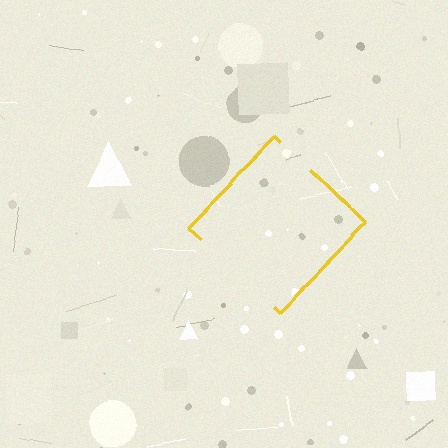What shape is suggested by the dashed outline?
The dashed outline suggests a diamond.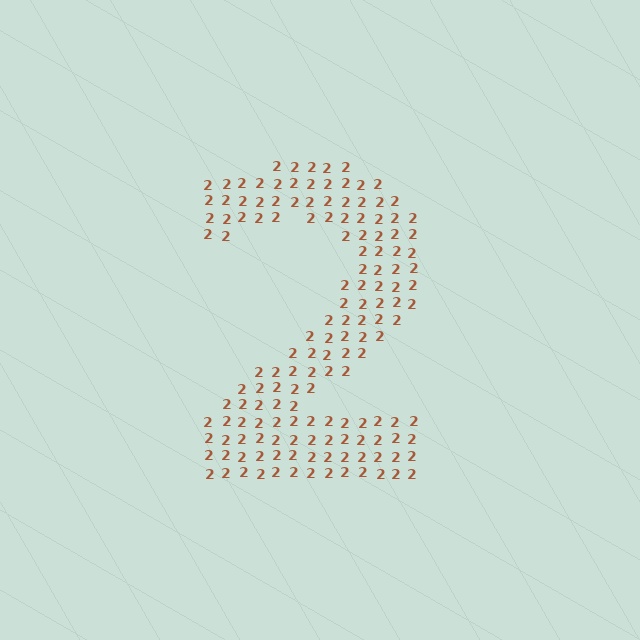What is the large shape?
The large shape is the digit 2.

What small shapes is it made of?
It is made of small digit 2's.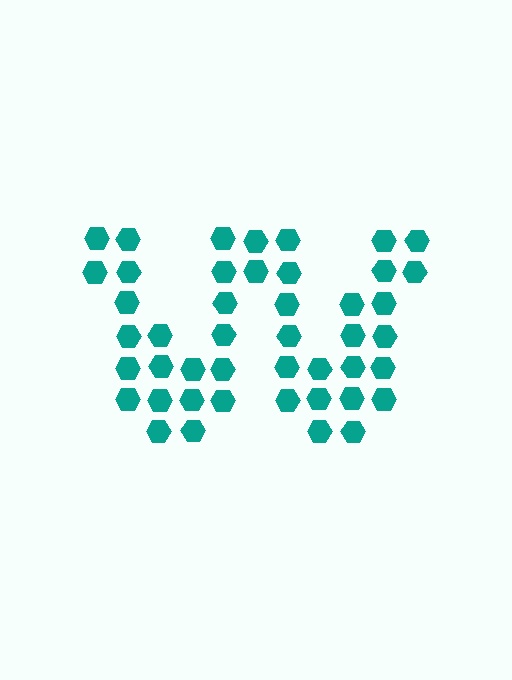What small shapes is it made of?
It is made of small hexagons.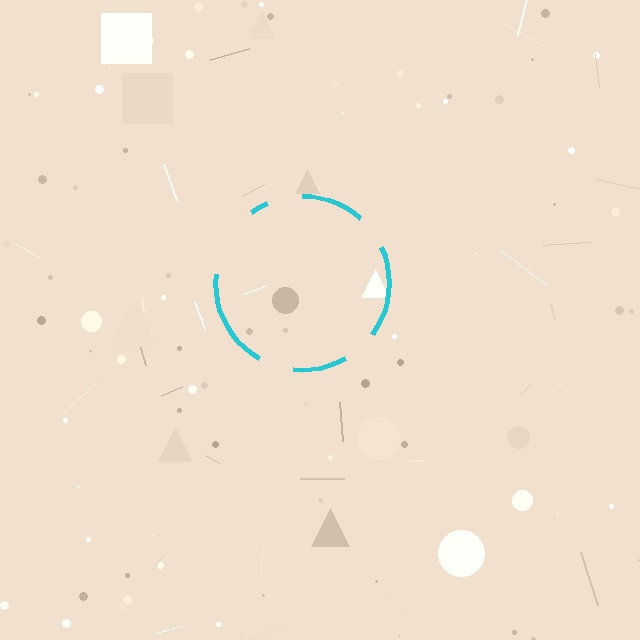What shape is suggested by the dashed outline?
The dashed outline suggests a circle.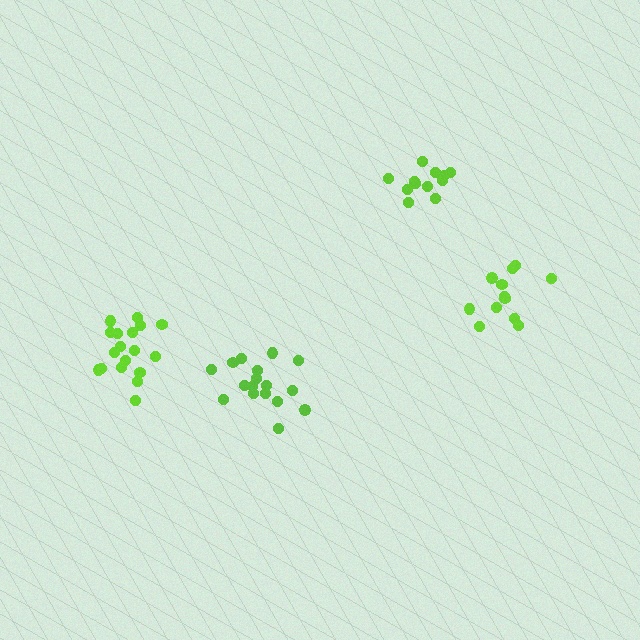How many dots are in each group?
Group 1: 12 dots, Group 2: 18 dots, Group 3: 17 dots, Group 4: 12 dots (59 total).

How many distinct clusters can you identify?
There are 4 distinct clusters.